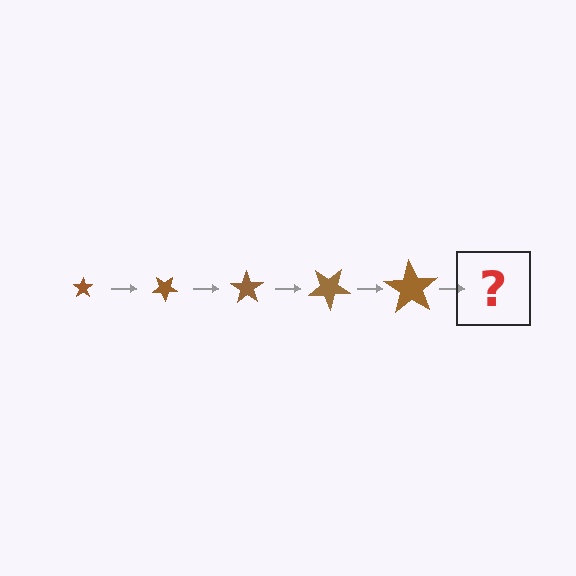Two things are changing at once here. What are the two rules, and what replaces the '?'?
The two rules are that the star grows larger each step and it rotates 35 degrees each step. The '?' should be a star, larger than the previous one and rotated 175 degrees from the start.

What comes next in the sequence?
The next element should be a star, larger than the previous one and rotated 175 degrees from the start.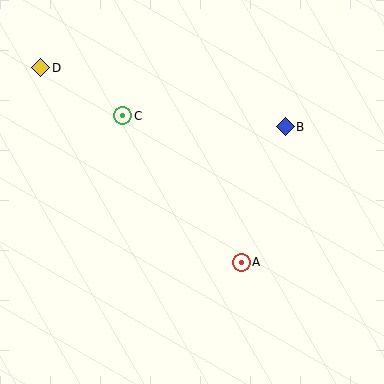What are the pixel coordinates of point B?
Point B is at (285, 127).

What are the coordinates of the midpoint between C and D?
The midpoint between C and D is at (82, 92).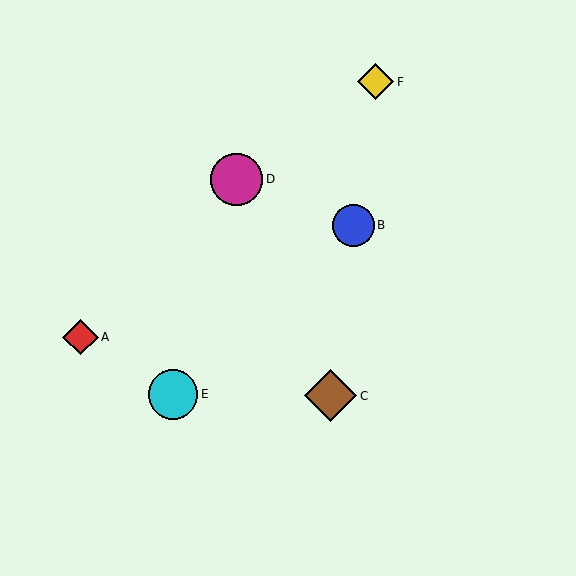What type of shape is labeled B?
Shape B is a blue circle.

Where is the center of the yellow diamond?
The center of the yellow diamond is at (376, 82).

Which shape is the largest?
The brown diamond (labeled C) is the largest.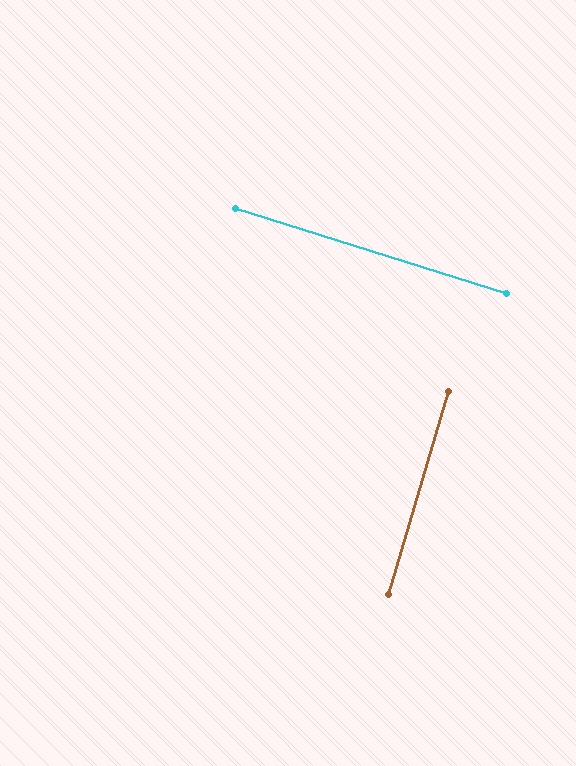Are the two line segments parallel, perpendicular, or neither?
Perpendicular — they meet at approximately 89°.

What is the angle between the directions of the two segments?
Approximately 89 degrees.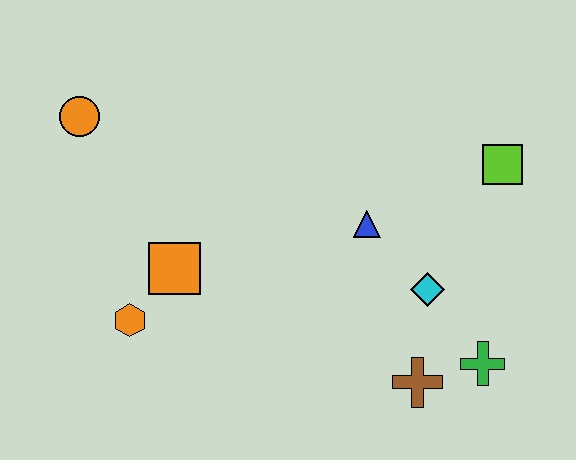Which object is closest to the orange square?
The orange hexagon is closest to the orange square.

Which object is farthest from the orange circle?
The green cross is farthest from the orange circle.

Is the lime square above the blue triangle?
Yes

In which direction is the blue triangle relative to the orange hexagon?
The blue triangle is to the right of the orange hexagon.